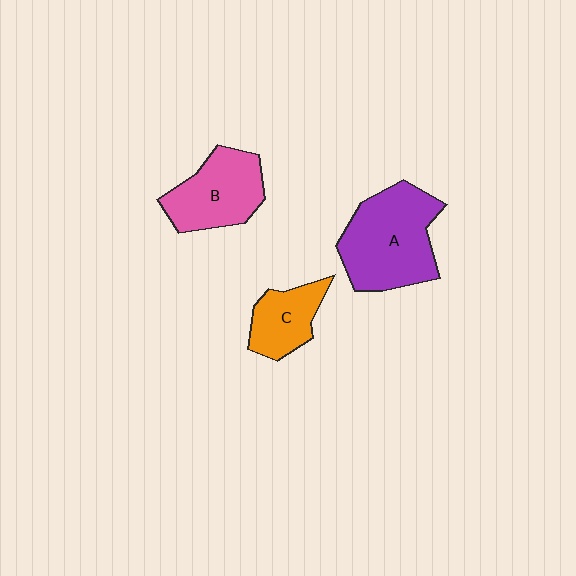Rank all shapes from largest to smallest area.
From largest to smallest: A (purple), B (pink), C (orange).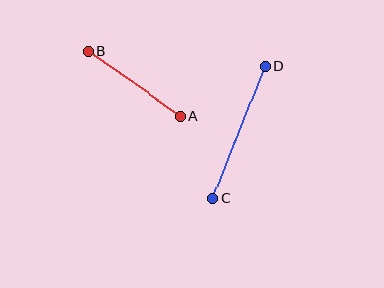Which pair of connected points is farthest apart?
Points C and D are farthest apart.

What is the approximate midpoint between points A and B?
The midpoint is at approximately (135, 84) pixels.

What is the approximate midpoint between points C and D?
The midpoint is at approximately (239, 132) pixels.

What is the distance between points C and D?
The distance is approximately 143 pixels.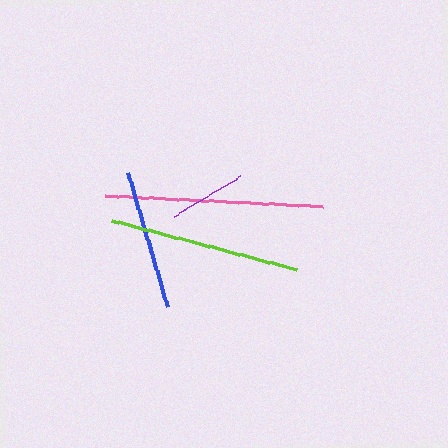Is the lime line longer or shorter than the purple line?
The lime line is longer than the purple line.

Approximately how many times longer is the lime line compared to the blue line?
The lime line is approximately 1.4 times the length of the blue line.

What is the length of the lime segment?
The lime segment is approximately 191 pixels long.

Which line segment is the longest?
The pink line is the longest at approximately 217 pixels.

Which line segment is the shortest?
The purple line is the shortest at approximately 78 pixels.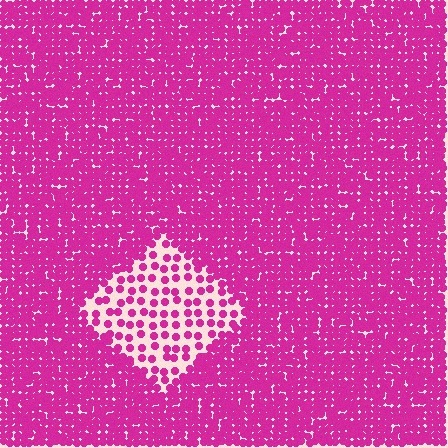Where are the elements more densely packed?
The elements are more densely packed outside the diamond boundary.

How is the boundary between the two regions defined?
The boundary is defined by a change in element density (approximately 2.9x ratio). All elements are the same color, size, and shape.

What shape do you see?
I see a diamond.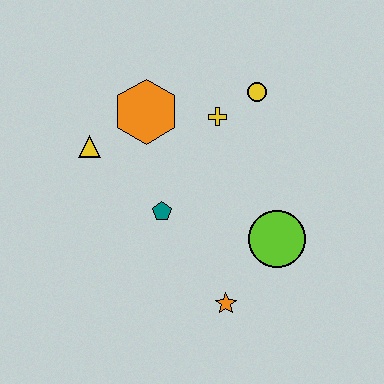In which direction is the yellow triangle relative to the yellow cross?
The yellow triangle is to the left of the yellow cross.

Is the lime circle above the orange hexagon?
No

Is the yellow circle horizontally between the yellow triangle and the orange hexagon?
No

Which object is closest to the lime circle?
The orange star is closest to the lime circle.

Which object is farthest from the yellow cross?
The orange star is farthest from the yellow cross.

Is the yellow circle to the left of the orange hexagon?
No